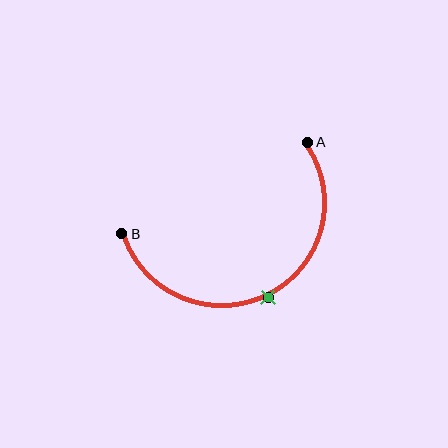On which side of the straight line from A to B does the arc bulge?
The arc bulges below the straight line connecting A and B.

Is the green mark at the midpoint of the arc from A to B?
Yes. The green mark lies on the arc at equal arc-length from both A and B — it is the arc midpoint.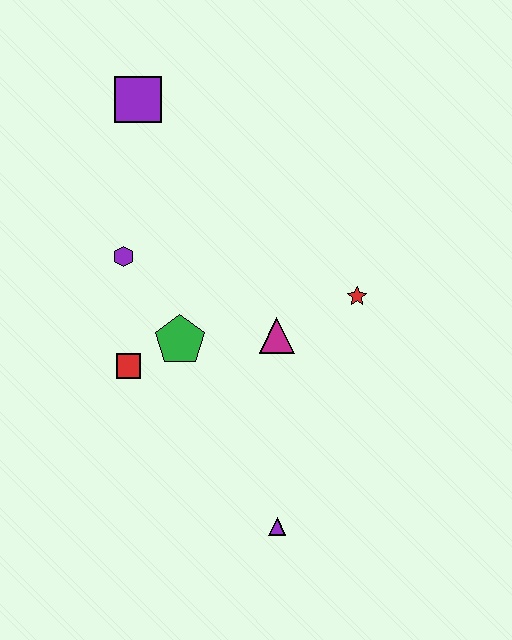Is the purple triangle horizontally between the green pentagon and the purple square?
No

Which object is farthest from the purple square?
The purple triangle is farthest from the purple square.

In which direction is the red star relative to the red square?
The red star is to the right of the red square.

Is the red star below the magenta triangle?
No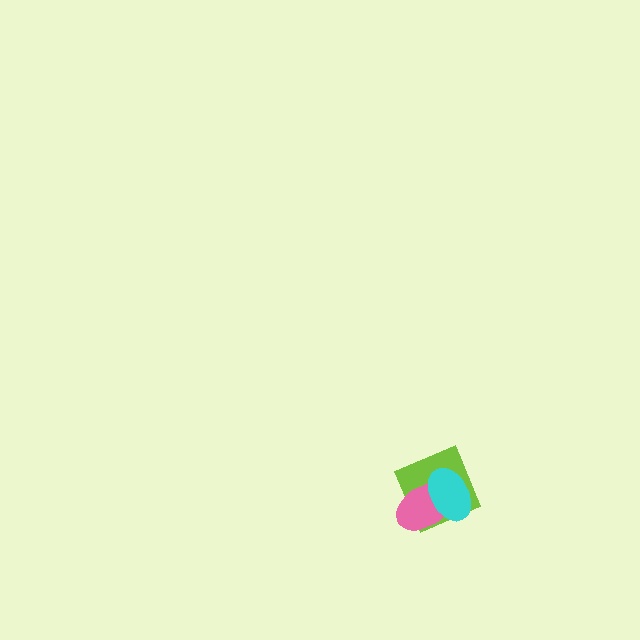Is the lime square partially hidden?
Yes, it is partially covered by another shape.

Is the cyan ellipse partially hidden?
No, no other shape covers it.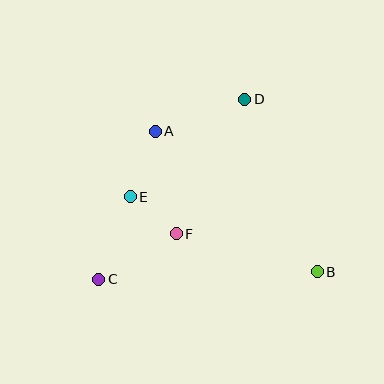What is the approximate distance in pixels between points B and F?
The distance between B and F is approximately 146 pixels.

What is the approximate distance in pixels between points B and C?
The distance between B and C is approximately 219 pixels.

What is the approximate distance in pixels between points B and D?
The distance between B and D is approximately 187 pixels.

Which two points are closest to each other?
Points E and F are closest to each other.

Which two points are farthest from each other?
Points C and D are farthest from each other.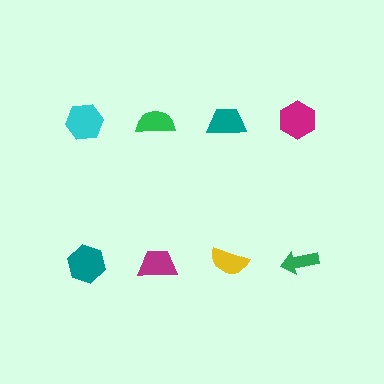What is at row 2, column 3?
A yellow semicircle.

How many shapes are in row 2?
4 shapes.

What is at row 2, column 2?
A magenta trapezoid.